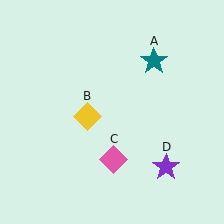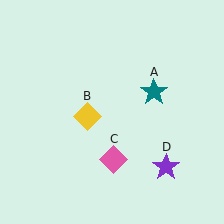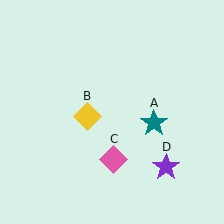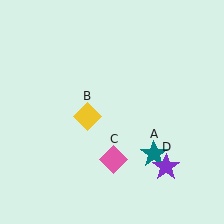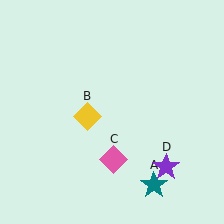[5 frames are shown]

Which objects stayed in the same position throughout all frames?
Yellow diamond (object B) and pink diamond (object C) and purple star (object D) remained stationary.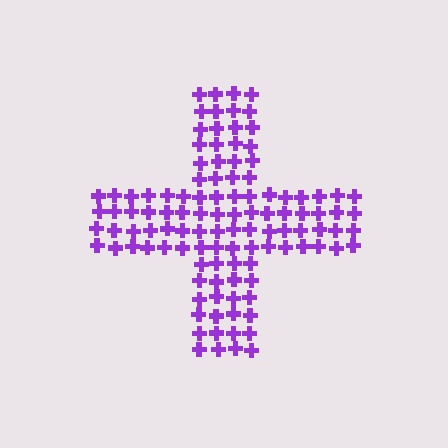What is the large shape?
The large shape is a cross.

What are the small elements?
The small elements are crosses.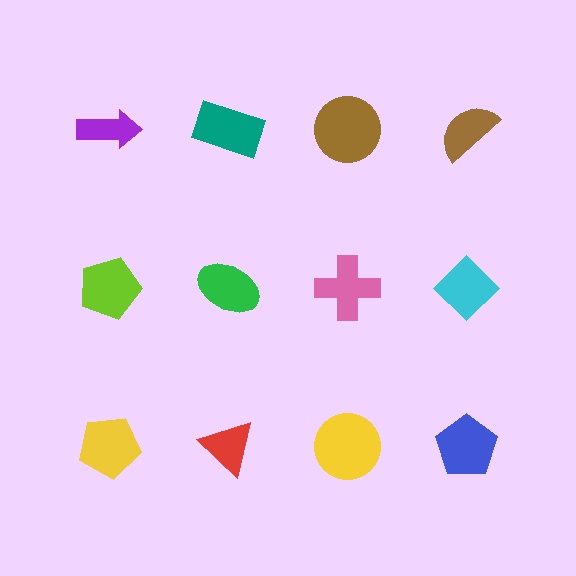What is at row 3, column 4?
A blue pentagon.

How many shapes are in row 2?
4 shapes.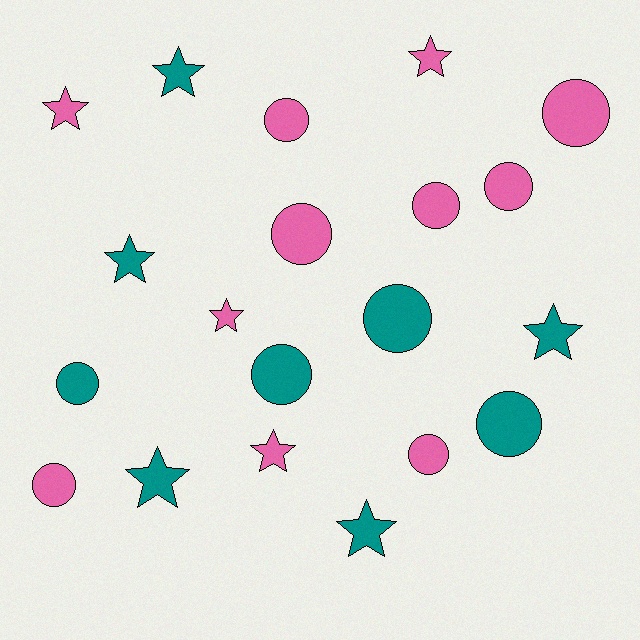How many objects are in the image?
There are 20 objects.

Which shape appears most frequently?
Circle, with 11 objects.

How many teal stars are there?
There are 5 teal stars.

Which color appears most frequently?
Pink, with 11 objects.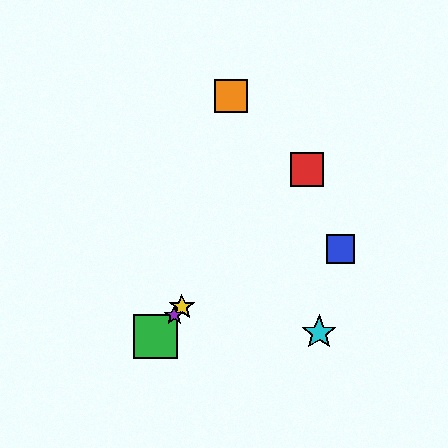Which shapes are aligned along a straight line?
The red square, the green square, the yellow star, the purple star are aligned along a straight line.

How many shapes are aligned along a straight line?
4 shapes (the red square, the green square, the yellow star, the purple star) are aligned along a straight line.